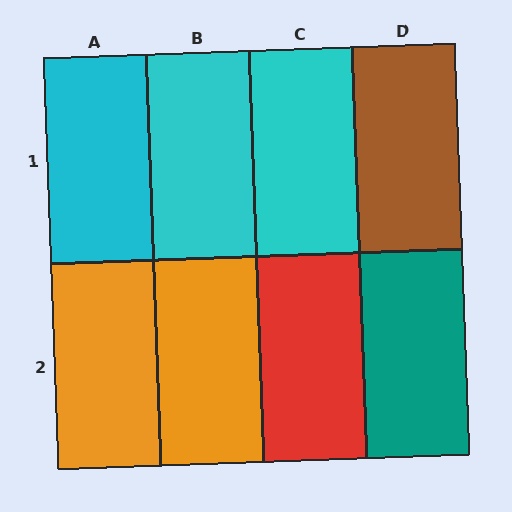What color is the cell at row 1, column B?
Cyan.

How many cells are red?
1 cell is red.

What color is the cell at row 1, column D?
Brown.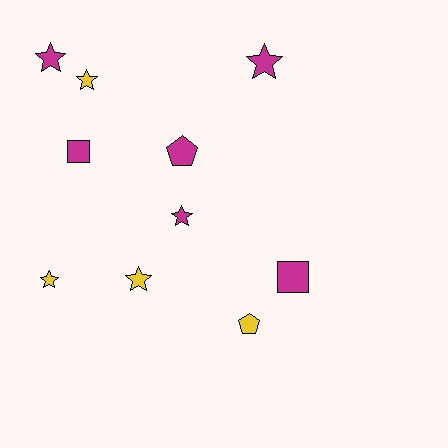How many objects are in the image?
There are 10 objects.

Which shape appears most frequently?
Star, with 6 objects.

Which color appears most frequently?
Magenta, with 6 objects.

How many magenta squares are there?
There are 2 magenta squares.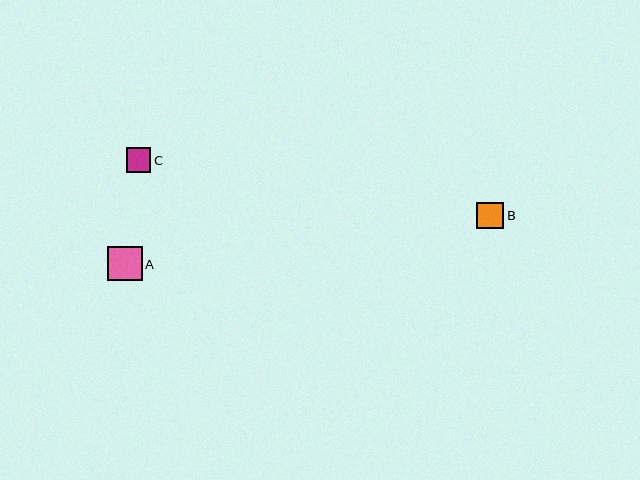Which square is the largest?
Square A is the largest with a size of approximately 34 pixels.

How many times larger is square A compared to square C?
Square A is approximately 1.4 times the size of square C.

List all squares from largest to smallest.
From largest to smallest: A, B, C.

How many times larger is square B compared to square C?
Square B is approximately 1.1 times the size of square C.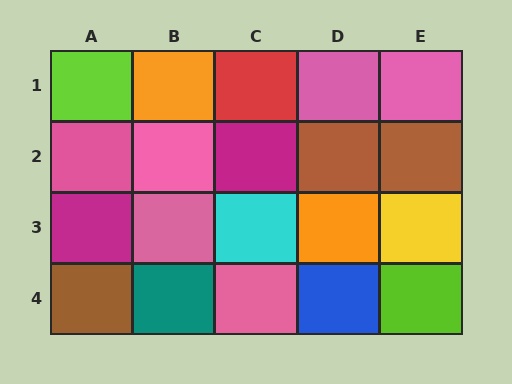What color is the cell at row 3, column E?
Yellow.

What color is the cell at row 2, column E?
Brown.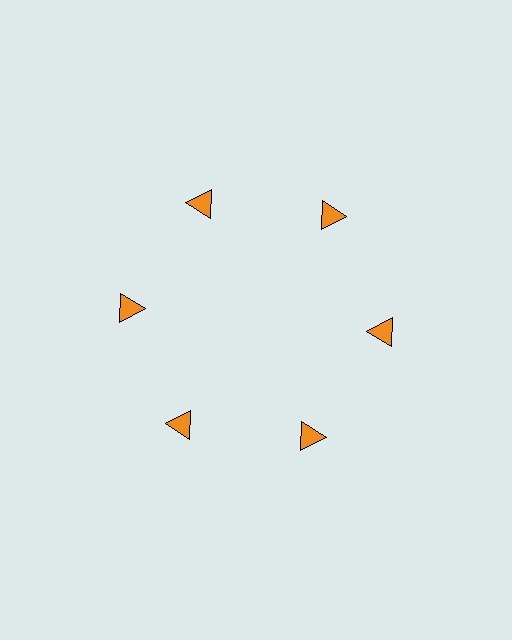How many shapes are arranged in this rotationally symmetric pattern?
There are 6 shapes, arranged in 6 groups of 1.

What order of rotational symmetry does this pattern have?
This pattern has 6-fold rotational symmetry.